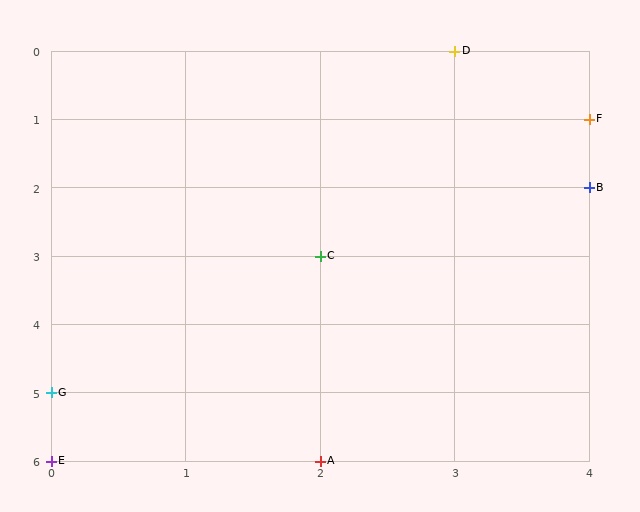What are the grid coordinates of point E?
Point E is at grid coordinates (0, 6).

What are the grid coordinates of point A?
Point A is at grid coordinates (2, 6).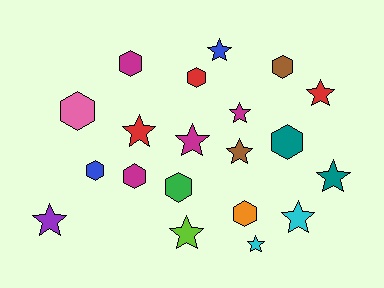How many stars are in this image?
There are 11 stars.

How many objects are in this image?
There are 20 objects.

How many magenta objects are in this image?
There are 4 magenta objects.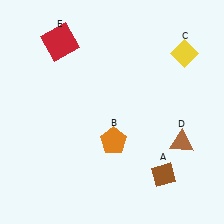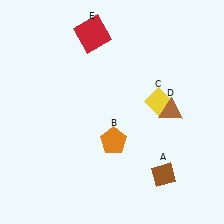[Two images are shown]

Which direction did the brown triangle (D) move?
The brown triangle (D) moved up.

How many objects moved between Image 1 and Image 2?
3 objects moved between the two images.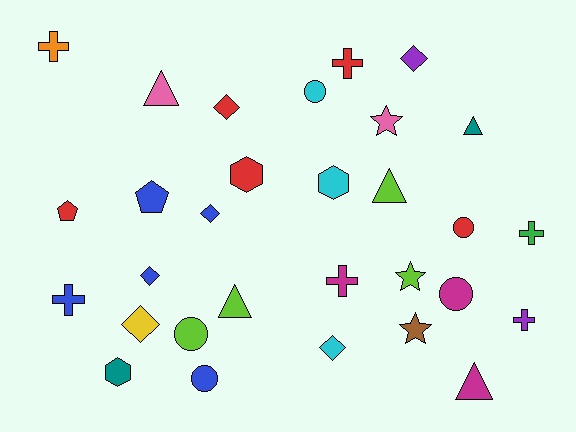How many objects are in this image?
There are 30 objects.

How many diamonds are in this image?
There are 6 diamonds.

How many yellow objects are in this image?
There is 1 yellow object.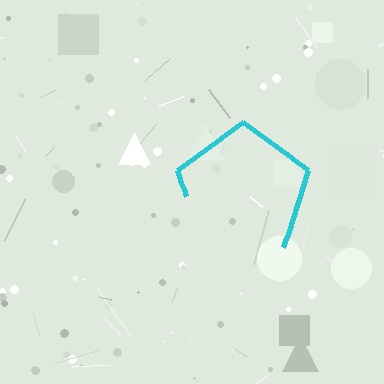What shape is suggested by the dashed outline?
The dashed outline suggests a pentagon.